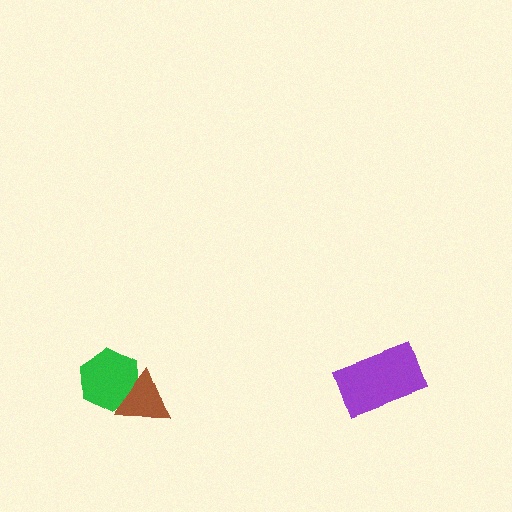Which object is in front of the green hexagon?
The brown triangle is in front of the green hexagon.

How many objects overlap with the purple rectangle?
0 objects overlap with the purple rectangle.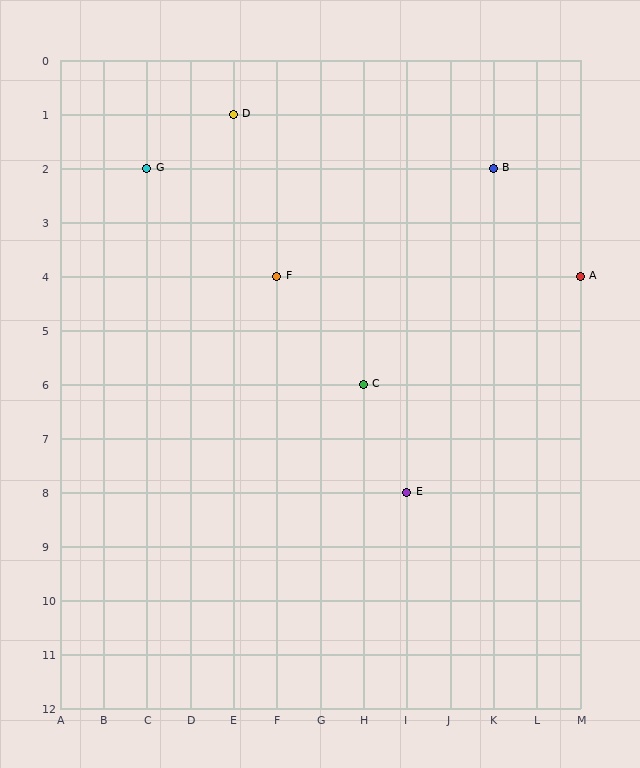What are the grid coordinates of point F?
Point F is at grid coordinates (F, 4).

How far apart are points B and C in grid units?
Points B and C are 3 columns and 4 rows apart (about 5.0 grid units diagonally).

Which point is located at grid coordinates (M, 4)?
Point A is at (M, 4).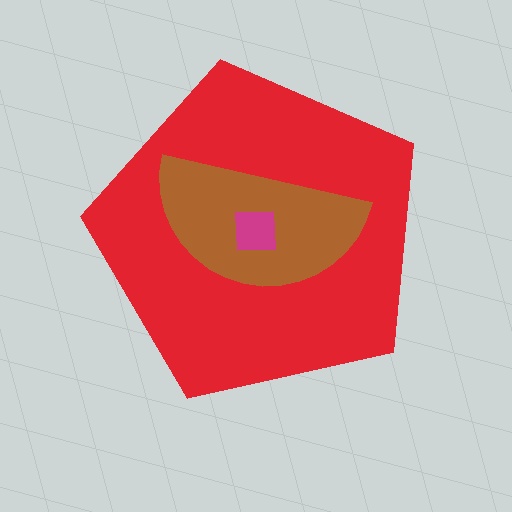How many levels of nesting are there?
3.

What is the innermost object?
The magenta square.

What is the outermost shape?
The red pentagon.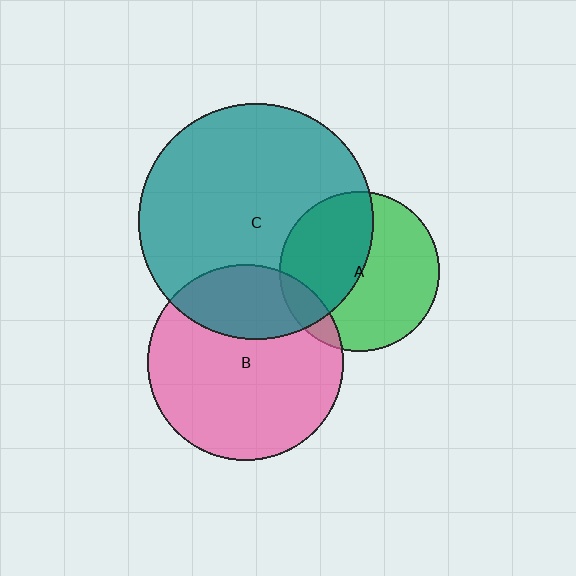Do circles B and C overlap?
Yes.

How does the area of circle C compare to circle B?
Approximately 1.4 times.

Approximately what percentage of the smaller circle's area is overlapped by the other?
Approximately 30%.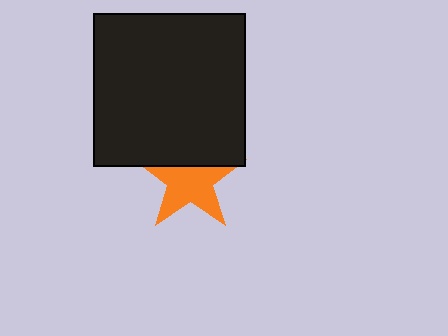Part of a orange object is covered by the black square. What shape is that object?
It is a star.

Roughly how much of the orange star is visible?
Most of it is visible (roughly 66%).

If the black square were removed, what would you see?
You would see the complete orange star.